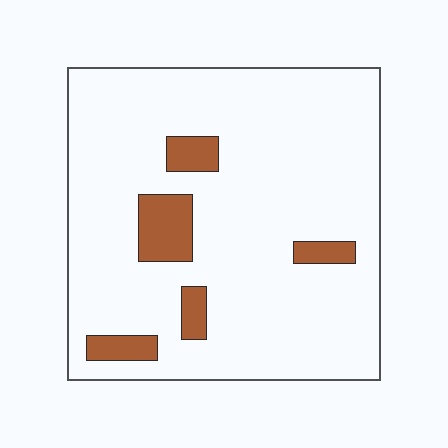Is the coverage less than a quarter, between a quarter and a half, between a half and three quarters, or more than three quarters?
Less than a quarter.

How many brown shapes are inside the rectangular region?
5.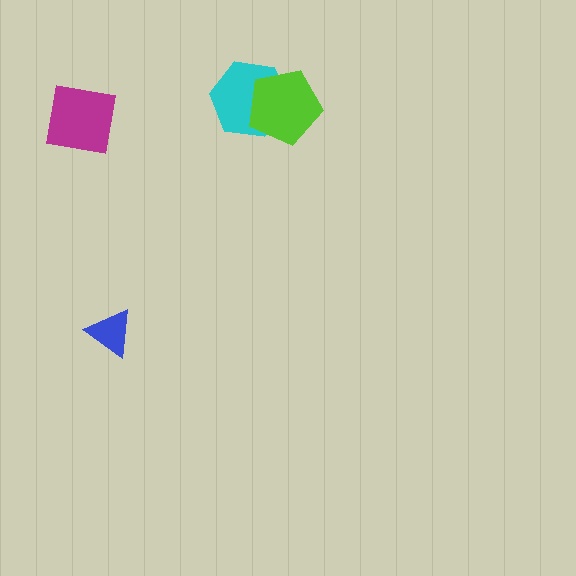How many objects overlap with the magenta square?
0 objects overlap with the magenta square.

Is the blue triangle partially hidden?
No, no other shape covers it.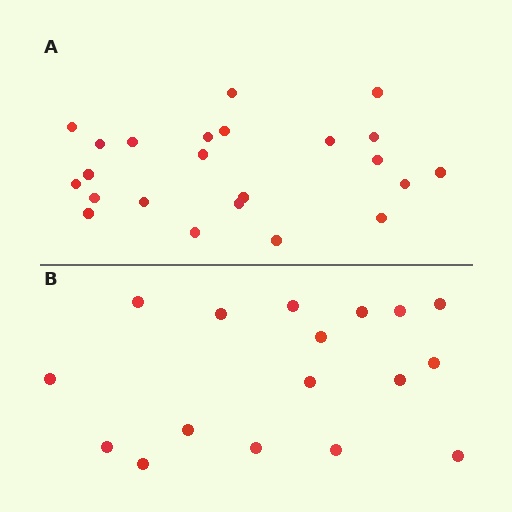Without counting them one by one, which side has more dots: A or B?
Region A (the top region) has more dots.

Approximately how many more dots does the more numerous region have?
Region A has about 6 more dots than region B.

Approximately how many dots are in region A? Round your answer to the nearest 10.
About 20 dots. (The exact count is 23, which rounds to 20.)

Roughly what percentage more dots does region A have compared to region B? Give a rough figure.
About 35% more.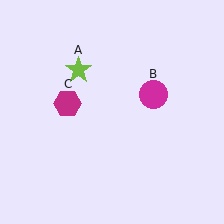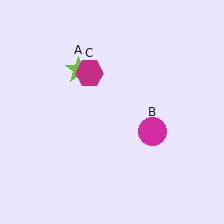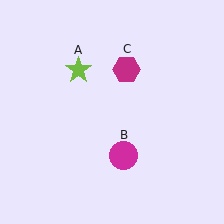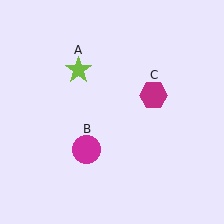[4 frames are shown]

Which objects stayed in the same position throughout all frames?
Lime star (object A) remained stationary.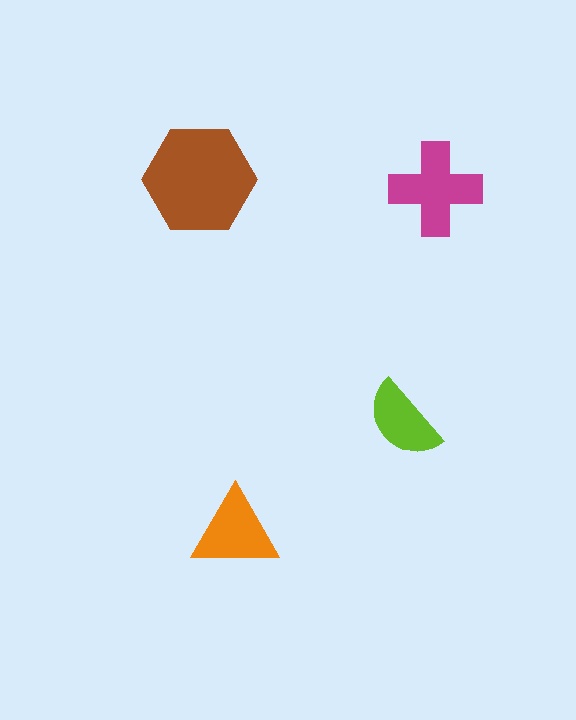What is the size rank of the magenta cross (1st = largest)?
2nd.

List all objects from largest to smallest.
The brown hexagon, the magenta cross, the orange triangle, the lime semicircle.